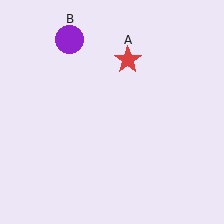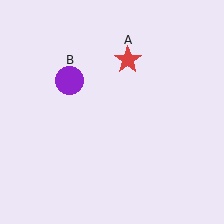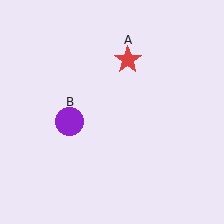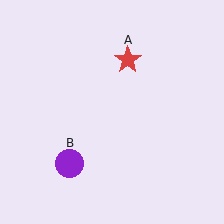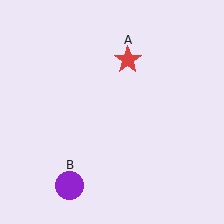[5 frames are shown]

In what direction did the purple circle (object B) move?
The purple circle (object B) moved down.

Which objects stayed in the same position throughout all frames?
Red star (object A) remained stationary.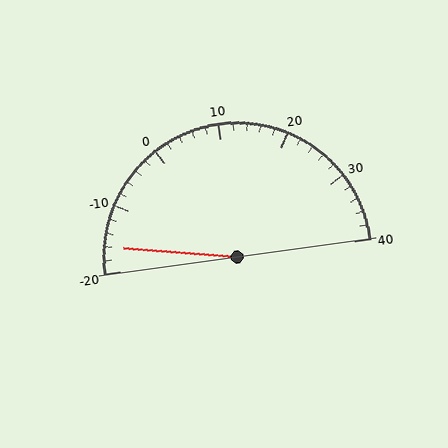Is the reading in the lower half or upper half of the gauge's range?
The reading is in the lower half of the range (-20 to 40).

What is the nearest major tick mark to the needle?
The nearest major tick mark is -20.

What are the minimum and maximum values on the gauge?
The gauge ranges from -20 to 40.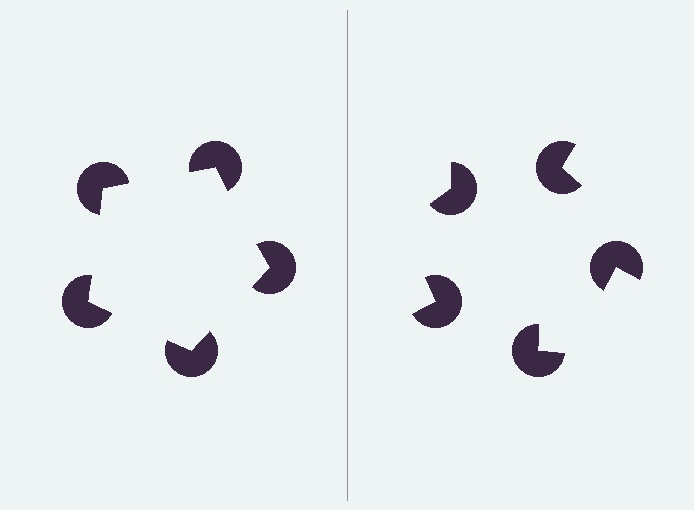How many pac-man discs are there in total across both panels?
10 — 5 on each side.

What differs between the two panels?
The pac-man discs are positioned identically on both sides; only the wedge orientations differ. On the left they align to a pentagon; on the right they are misaligned.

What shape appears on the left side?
An illusory pentagon.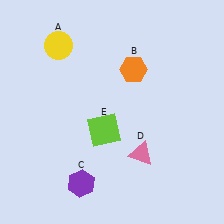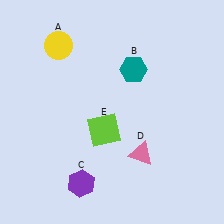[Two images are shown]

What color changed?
The hexagon (B) changed from orange in Image 1 to teal in Image 2.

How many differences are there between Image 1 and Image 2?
There is 1 difference between the two images.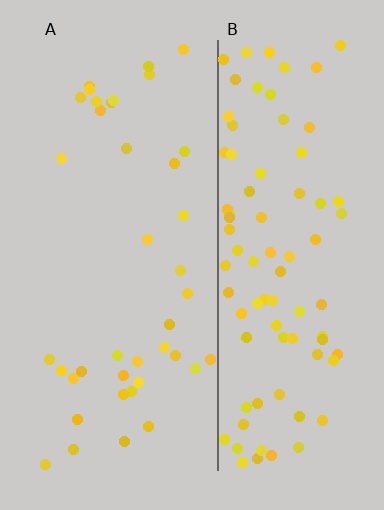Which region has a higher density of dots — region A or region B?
B (the right).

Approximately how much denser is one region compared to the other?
Approximately 2.4× — region B over region A.